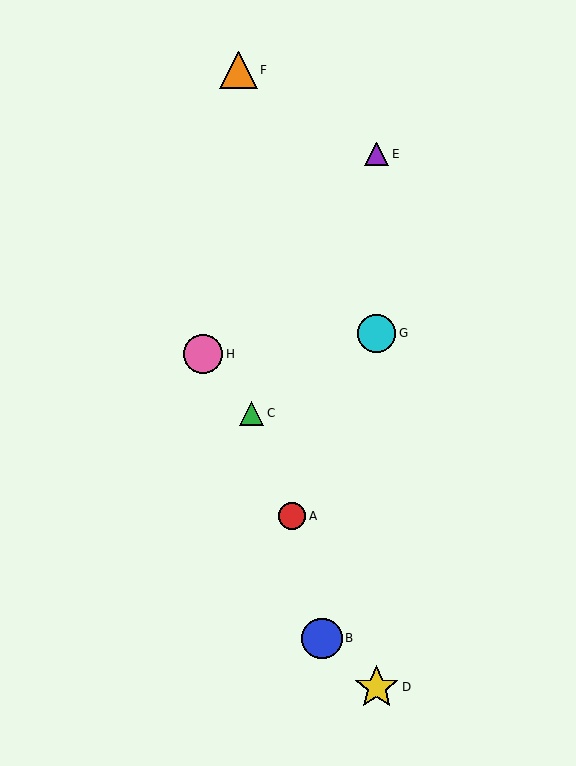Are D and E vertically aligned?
Yes, both are at x≈377.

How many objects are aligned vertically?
3 objects (D, E, G) are aligned vertically.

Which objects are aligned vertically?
Objects D, E, G are aligned vertically.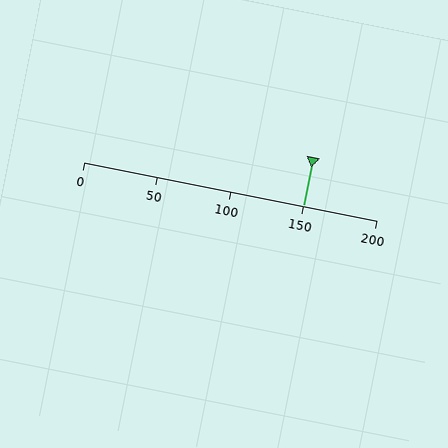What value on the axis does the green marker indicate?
The marker indicates approximately 150.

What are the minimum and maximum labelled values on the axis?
The axis runs from 0 to 200.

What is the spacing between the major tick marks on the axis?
The major ticks are spaced 50 apart.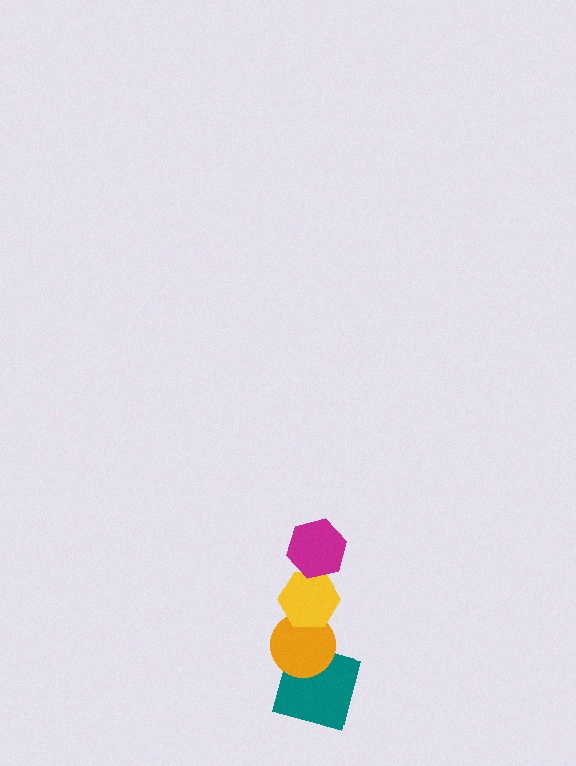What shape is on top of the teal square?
The orange circle is on top of the teal square.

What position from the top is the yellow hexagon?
The yellow hexagon is 2nd from the top.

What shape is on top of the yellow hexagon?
The magenta hexagon is on top of the yellow hexagon.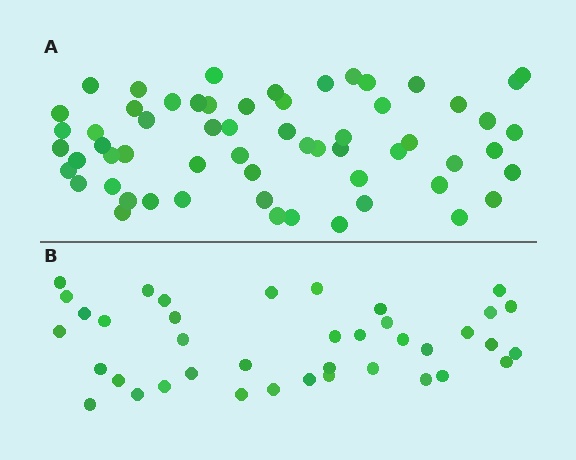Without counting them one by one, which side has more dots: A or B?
Region A (the top region) has more dots.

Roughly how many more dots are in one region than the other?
Region A has approximately 20 more dots than region B.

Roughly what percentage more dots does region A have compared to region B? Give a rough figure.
About 55% more.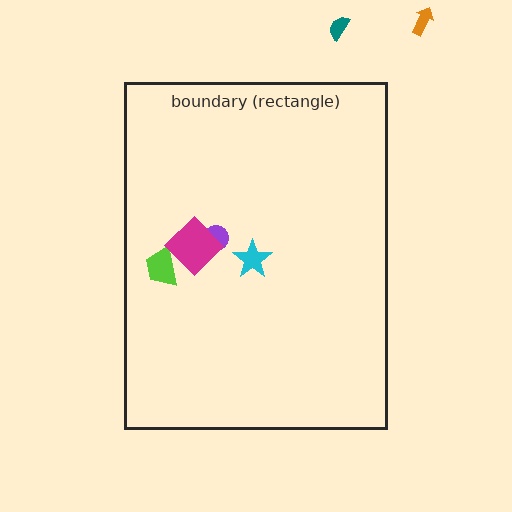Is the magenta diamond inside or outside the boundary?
Inside.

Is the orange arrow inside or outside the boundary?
Outside.